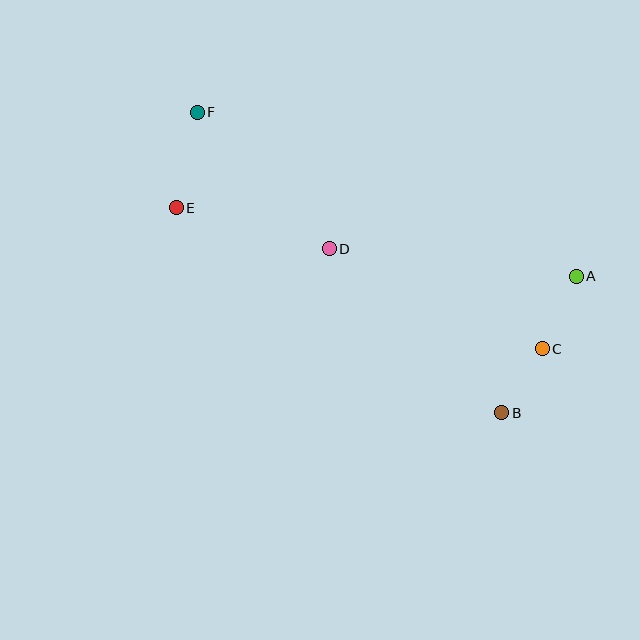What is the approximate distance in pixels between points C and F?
The distance between C and F is approximately 419 pixels.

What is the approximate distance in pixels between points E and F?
The distance between E and F is approximately 98 pixels.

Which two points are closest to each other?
Points B and C are closest to each other.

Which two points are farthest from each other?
Points B and F are farthest from each other.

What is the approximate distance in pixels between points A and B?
The distance between A and B is approximately 155 pixels.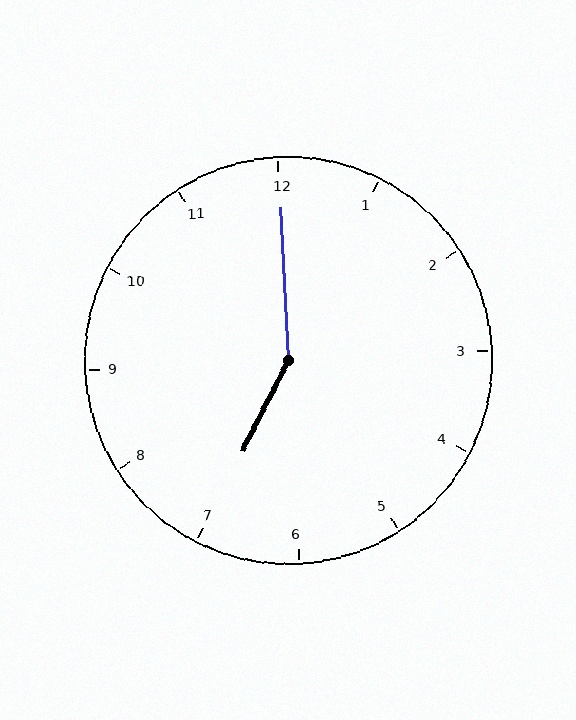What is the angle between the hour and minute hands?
Approximately 150 degrees.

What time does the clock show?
7:00.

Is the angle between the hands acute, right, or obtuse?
It is obtuse.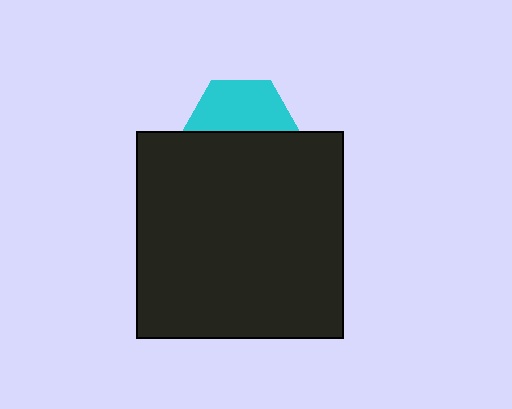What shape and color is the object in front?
The object in front is a black square.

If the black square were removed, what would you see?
You would see the complete cyan hexagon.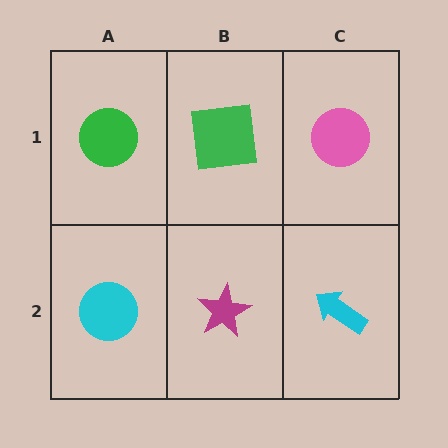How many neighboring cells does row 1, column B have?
3.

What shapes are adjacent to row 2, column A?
A green circle (row 1, column A), a magenta star (row 2, column B).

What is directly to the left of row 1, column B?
A green circle.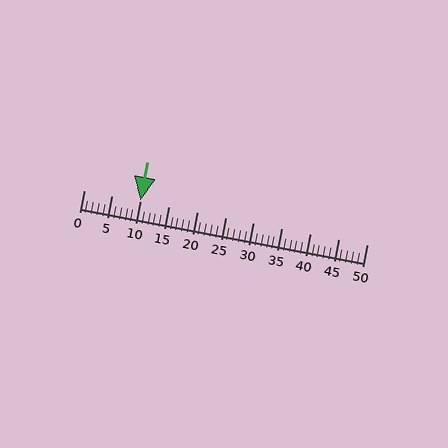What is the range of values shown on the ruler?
The ruler shows values from 0 to 50.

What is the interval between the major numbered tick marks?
The major tick marks are spaced 5 units apart.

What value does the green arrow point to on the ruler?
The green arrow points to approximately 10.